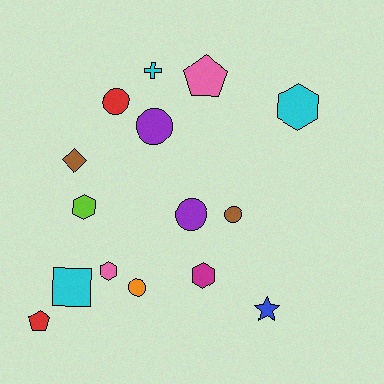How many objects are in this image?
There are 15 objects.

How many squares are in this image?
There is 1 square.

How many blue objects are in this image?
There is 1 blue object.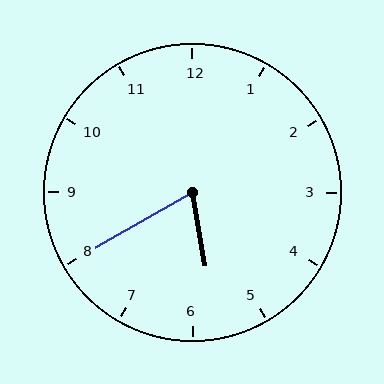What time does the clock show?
5:40.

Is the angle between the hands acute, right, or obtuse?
It is acute.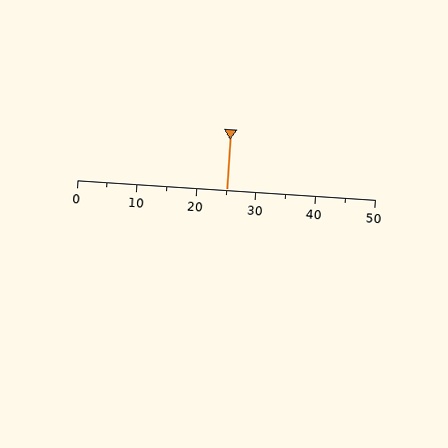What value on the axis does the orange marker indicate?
The marker indicates approximately 25.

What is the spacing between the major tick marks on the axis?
The major ticks are spaced 10 apart.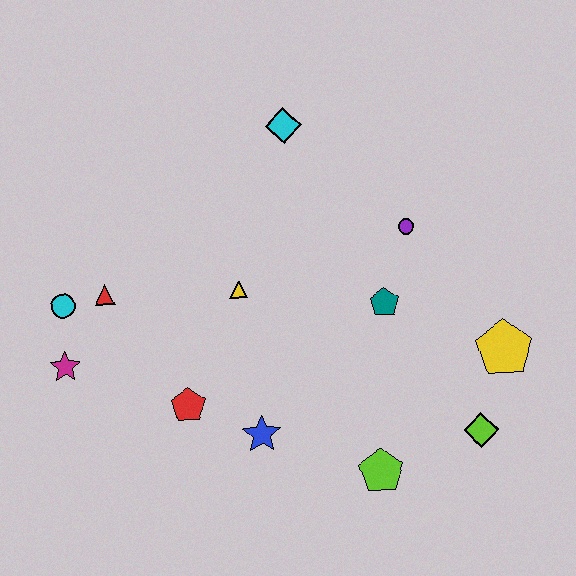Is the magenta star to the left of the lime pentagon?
Yes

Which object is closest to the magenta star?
The cyan circle is closest to the magenta star.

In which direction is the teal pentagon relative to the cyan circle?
The teal pentagon is to the right of the cyan circle.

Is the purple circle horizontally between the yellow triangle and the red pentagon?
No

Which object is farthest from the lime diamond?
The cyan circle is farthest from the lime diamond.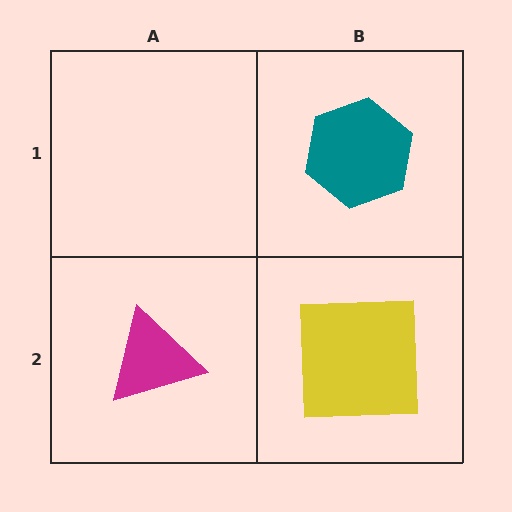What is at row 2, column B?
A yellow square.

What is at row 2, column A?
A magenta triangle.